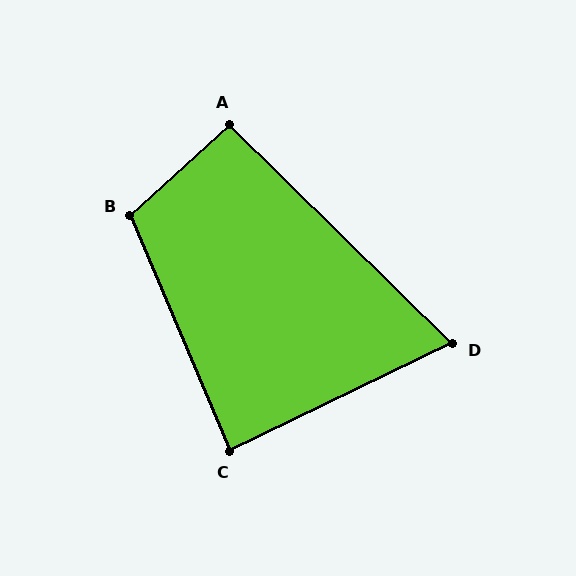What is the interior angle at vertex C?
Approximately 87 degrees (approximately right).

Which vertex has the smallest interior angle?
D, at approximately 70 degrees.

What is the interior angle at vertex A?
Approximately 93 degrees (approximately right).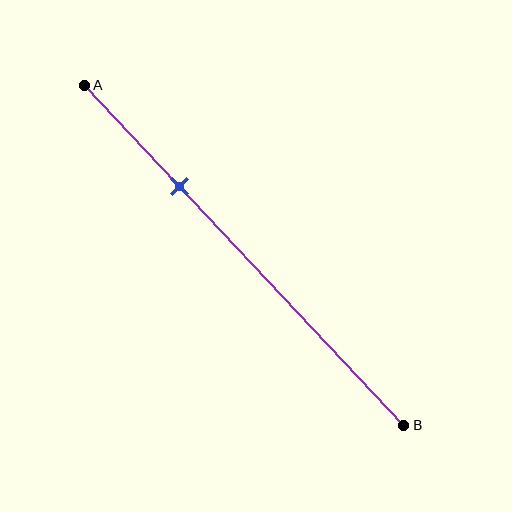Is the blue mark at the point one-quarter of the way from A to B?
No, the mark is at about 30% from A, not at the 25% one-quarter point.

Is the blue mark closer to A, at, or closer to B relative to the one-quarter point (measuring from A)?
The blue mark is closer to point B than the one-quarter point of segment AB.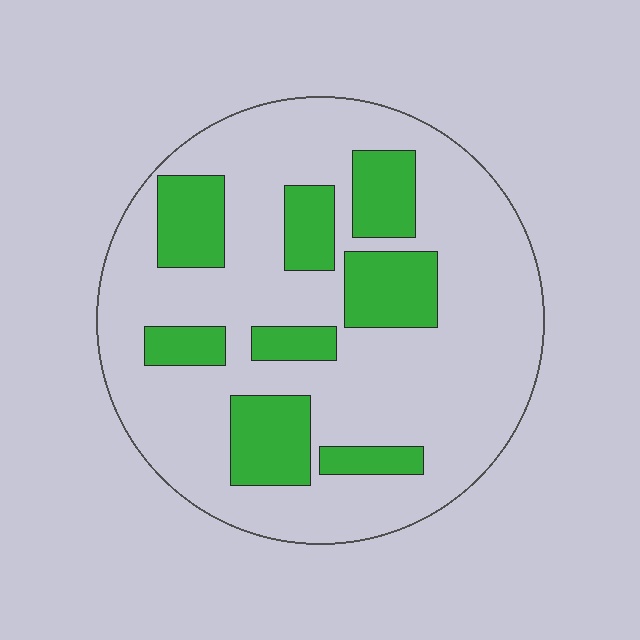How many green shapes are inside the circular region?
8.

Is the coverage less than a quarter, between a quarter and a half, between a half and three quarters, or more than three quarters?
Between a quarter and a half.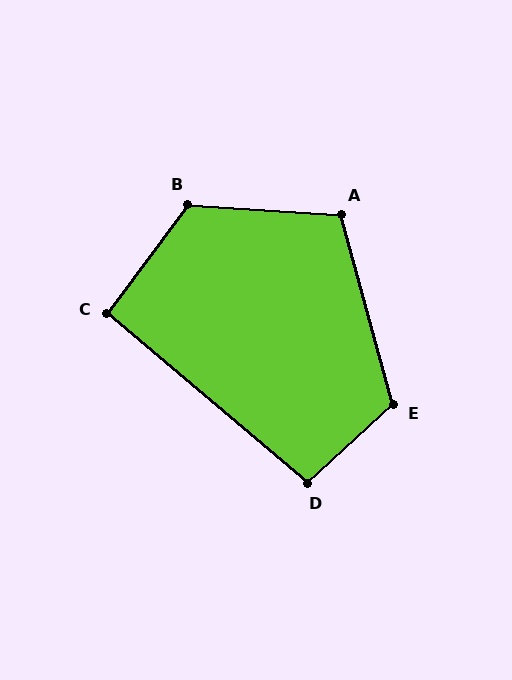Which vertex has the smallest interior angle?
C, at approximately 94 degrees.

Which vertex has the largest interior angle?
B, at approximately 123 degrees.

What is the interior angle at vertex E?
Approximately 117 degrees (obtuse).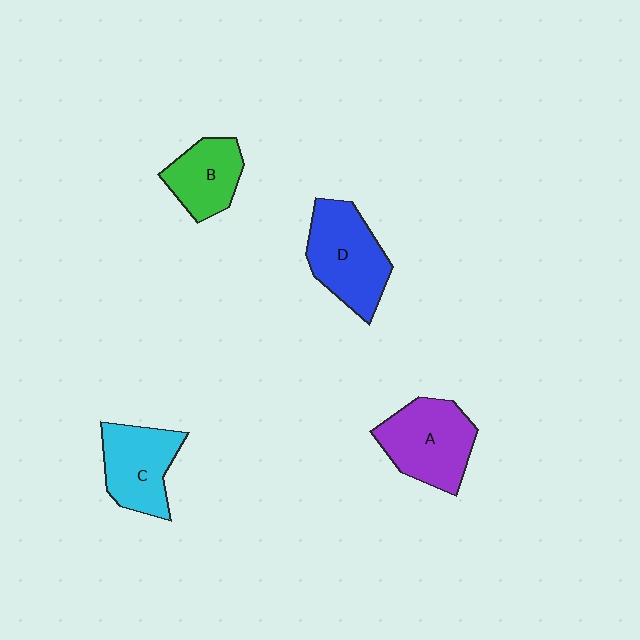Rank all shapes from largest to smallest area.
From largest to smallest: D (blue), A (purple), C (cyan), B (green).